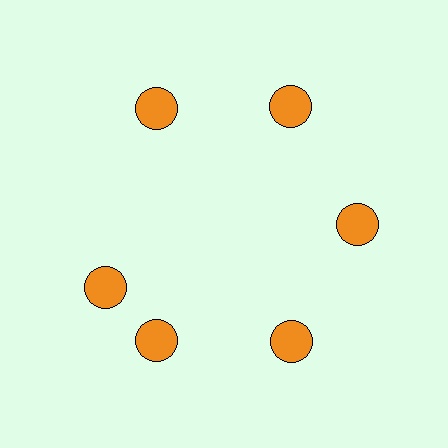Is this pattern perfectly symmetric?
No. The 6 orange circles are arranged in a ring, but one element near the 9 o'clock position is rotated out of alignment along the ring, breaking the 6-fold rotational symmetry.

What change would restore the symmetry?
The symmetry would be restored by rotating it back into even spacing with its neighbors so that all 6 circles sit at equal angles and equal distance from the center.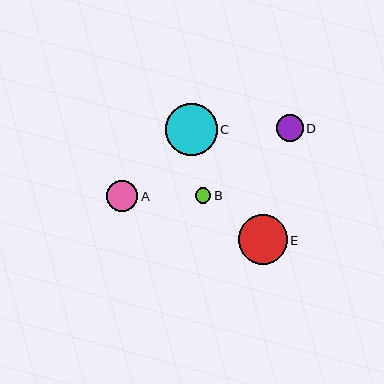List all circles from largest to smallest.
From largest to smallest: C, E, A, D, B.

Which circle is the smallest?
Circle B is the smallest with a size of approximately 16 pixels.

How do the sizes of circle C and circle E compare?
Circle C and circle E are approximately the same size.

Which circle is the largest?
Circle C is the largest with a size of approximately 51 pixels.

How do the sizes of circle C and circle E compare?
Circle C and circle E are approximately the same size.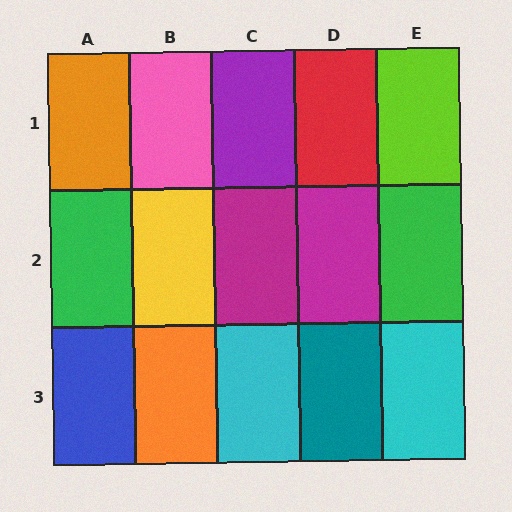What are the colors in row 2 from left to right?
Green, yellow, magenta, magenta, green.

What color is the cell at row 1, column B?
Pink.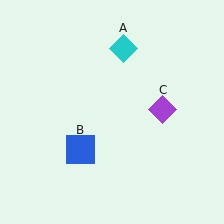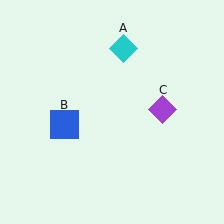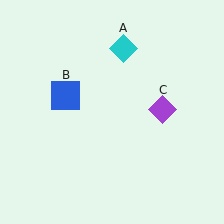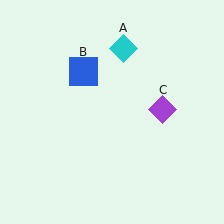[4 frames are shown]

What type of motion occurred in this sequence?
The blue square (object B) rotated clockwise around the center of the scene.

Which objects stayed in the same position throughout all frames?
Cyan diamond (object A) and purple diamond (object C) remained stationary.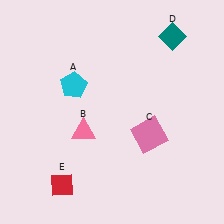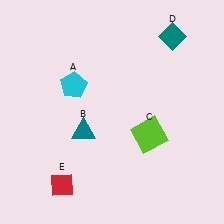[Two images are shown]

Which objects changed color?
B changed from pink to teal. C changed from pink to lime.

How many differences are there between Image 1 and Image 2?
There are 2 differences between the two images.